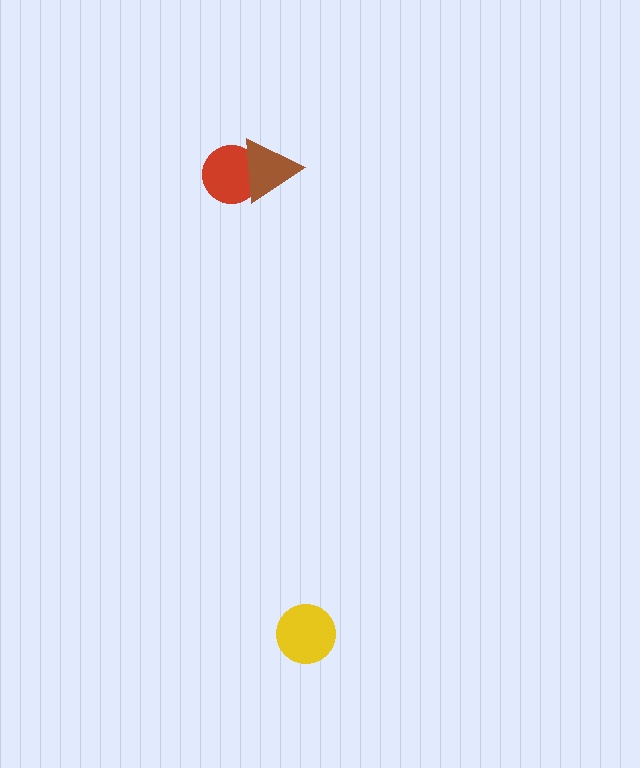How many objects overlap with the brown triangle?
1 object overlaps with the brown triangle.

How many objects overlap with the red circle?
1 object overlaps with the red circle.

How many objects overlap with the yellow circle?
0 objects overlap with the yellow circle.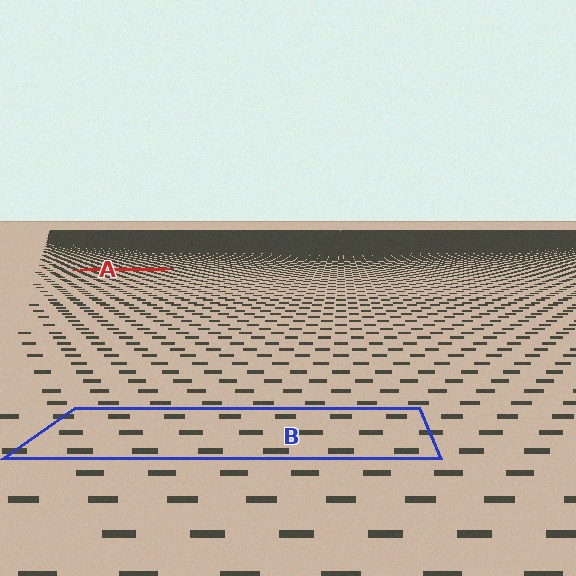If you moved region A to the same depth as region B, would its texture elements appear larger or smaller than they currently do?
They would appear larger. At a closer depth, the same texture elements are projected at a bigger on-screen size.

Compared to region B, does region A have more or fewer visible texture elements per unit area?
Region A has more texture elements per unit area — they are packed more densely because it is farther away.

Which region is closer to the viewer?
Region B is closer. The texture elements there are larger and more spread out.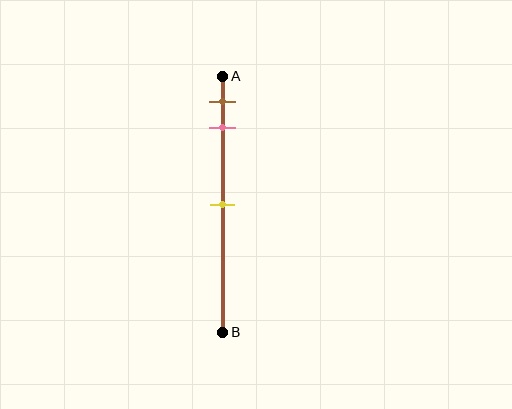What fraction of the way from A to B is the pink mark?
The pink mark is approximately 20% (0.2) of the way from A to B.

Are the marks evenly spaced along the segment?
No, the marks are not evenly spaced.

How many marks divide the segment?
There are 3 marks dividing the segment.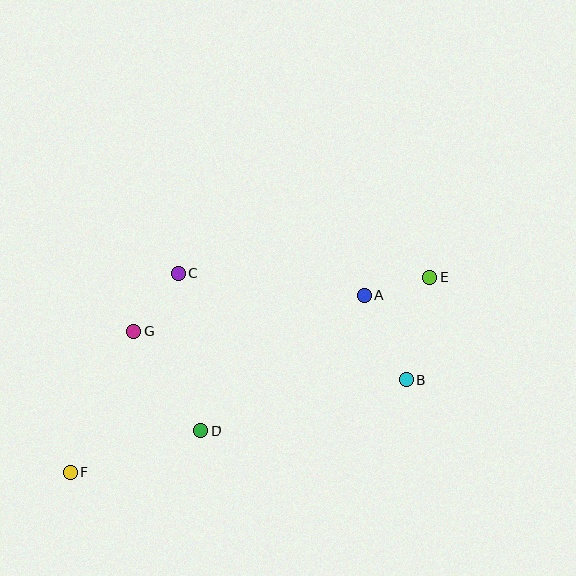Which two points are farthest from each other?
Points E and F are farthest from each other.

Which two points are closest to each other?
Points A and E are closest to each other.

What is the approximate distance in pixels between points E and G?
The distance between E and G is approximately 301 pixels.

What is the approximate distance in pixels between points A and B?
The distance between A and B is approximately 94 pixels.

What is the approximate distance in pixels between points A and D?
The distance between A and D is approximately 212 pixels.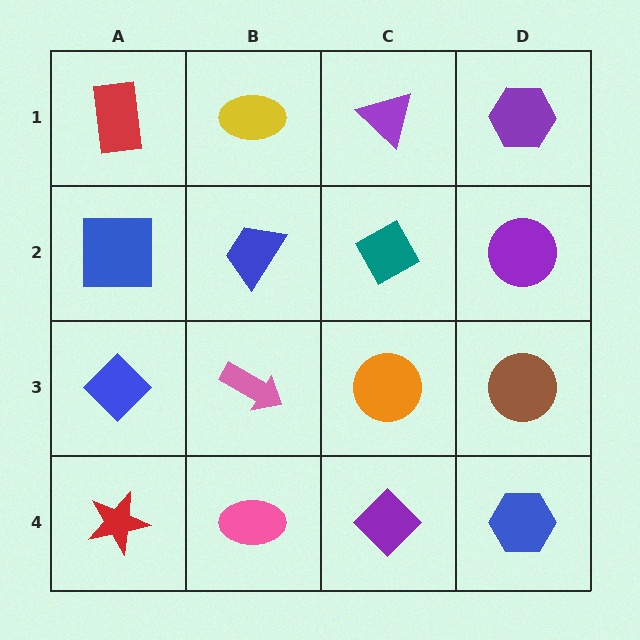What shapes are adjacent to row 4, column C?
An orange circle (row 3, column C), a pink ellipse (row 4, column B), a blue hexagon (row 4, column D).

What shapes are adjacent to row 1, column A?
A blue square (row 2, column A), a yellow ellipse (row 1, column B).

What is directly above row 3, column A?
A blue square.